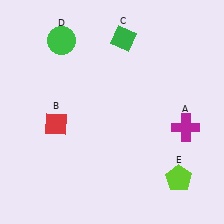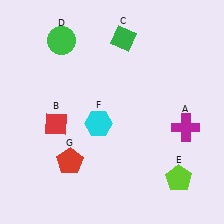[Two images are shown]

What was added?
A cyan hexagon (F), a red pentagon (G) were added in Image 2.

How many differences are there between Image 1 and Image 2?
There are 2 differences between the two images.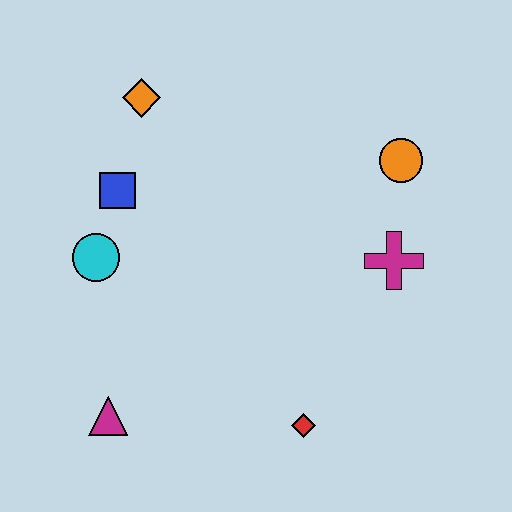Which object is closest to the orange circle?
The magenta cross is closest to the orange circle.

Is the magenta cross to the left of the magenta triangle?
No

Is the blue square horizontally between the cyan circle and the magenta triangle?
No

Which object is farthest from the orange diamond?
The red diamond is farthest from the orange diamond.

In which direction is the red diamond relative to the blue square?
The red diamond is below the blue square.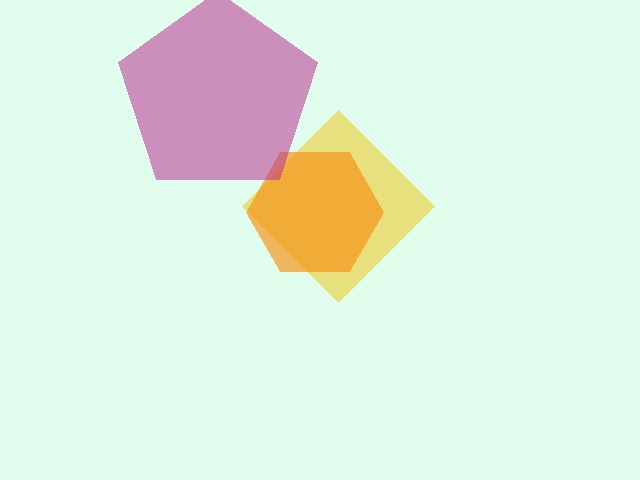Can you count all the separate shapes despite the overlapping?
Yes, there are 3 separate shapes.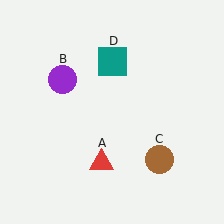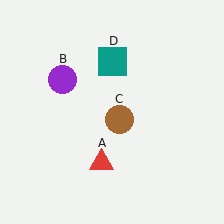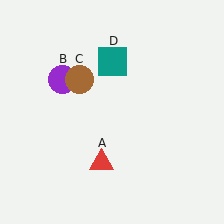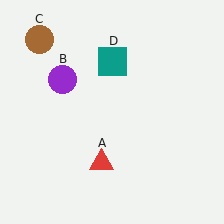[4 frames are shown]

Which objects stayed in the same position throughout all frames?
Red triangle (object A) and purple circle (object B) and teal square (object D) remained stationary.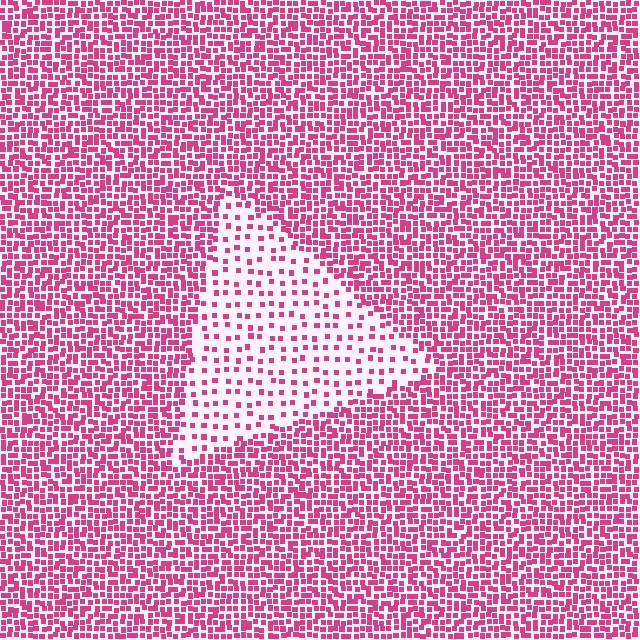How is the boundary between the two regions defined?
The boundary is defined by a change in element density (approximately 2.8x ratio). All elements are the same color, size, and shape.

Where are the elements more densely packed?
The elements are more densely packed outside the triangle boundary.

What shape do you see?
I see a triangle.